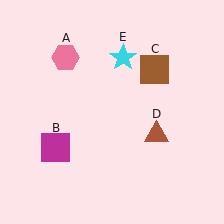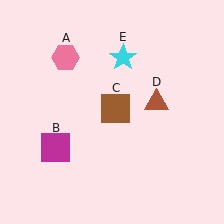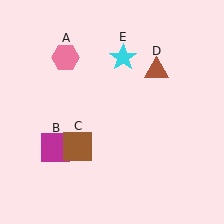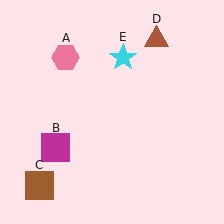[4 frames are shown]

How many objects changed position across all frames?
2 objects changed position: brown square (object C), brown triangle (object D).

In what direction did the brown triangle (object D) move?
The brown triangle (object D) moved up.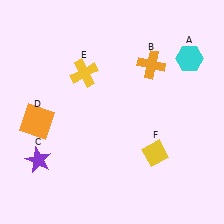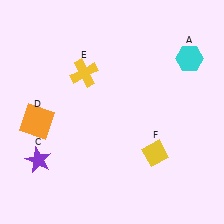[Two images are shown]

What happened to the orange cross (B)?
The orange cross (B) was removed in Image 2. It was in the top-right area of Image 1.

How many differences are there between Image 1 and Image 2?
There is 1 difference between the two images.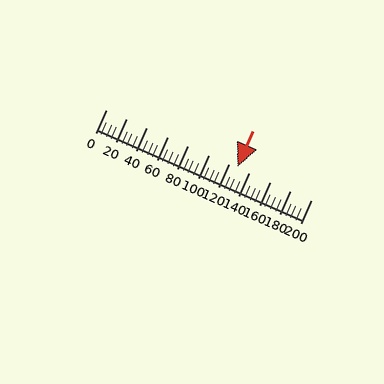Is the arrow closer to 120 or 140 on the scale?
The arrow is closer to 120.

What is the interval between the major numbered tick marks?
The major tick marks are spaced 20 units apart.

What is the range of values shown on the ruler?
The ruler shows values from 0 to 200.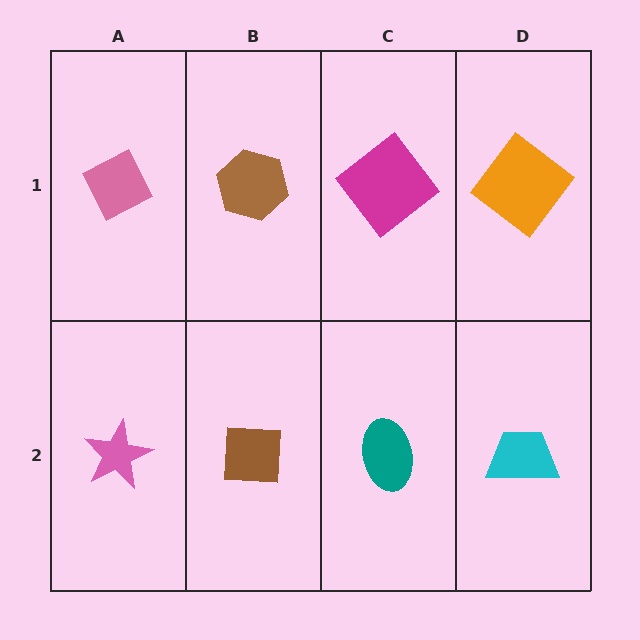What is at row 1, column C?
A magenta diamond.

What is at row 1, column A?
A pink diamond.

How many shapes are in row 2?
4 shapes.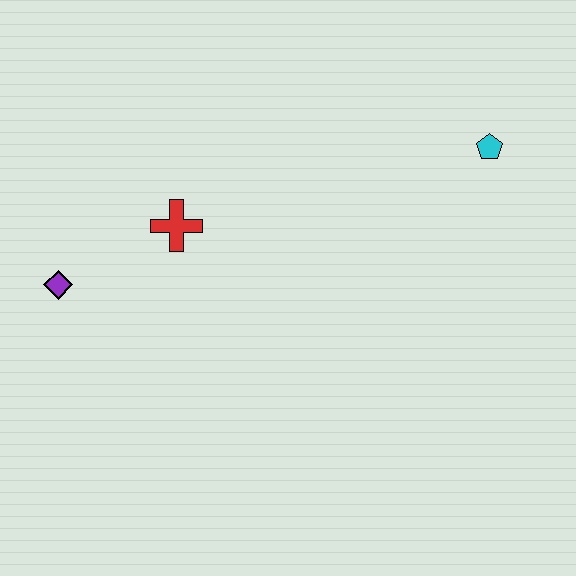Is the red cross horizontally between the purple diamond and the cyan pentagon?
Yes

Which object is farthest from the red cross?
The cyan pentagon is farthest from the red cross.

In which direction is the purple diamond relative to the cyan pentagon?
The purple diamond is to the left of the cyan pentagon.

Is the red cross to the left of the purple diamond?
No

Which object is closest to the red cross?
The purple diamond is closest to the red cross.